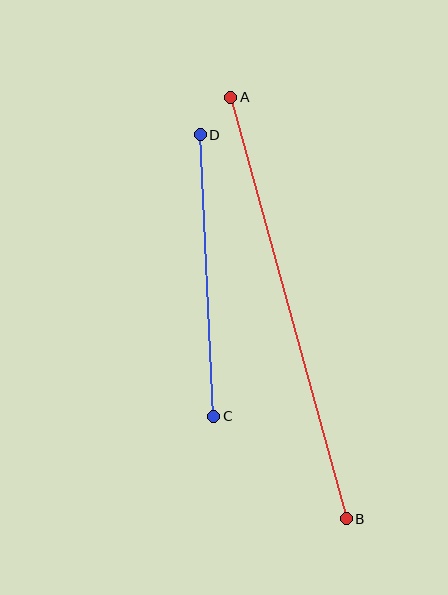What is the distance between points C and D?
The distance is approximately 282 pixels.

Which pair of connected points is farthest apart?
Points A and B are farthest apart.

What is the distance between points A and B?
The distance is approximately 437 pixels.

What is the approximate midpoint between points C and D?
The midpoint is at approximately (207, 276) pixels.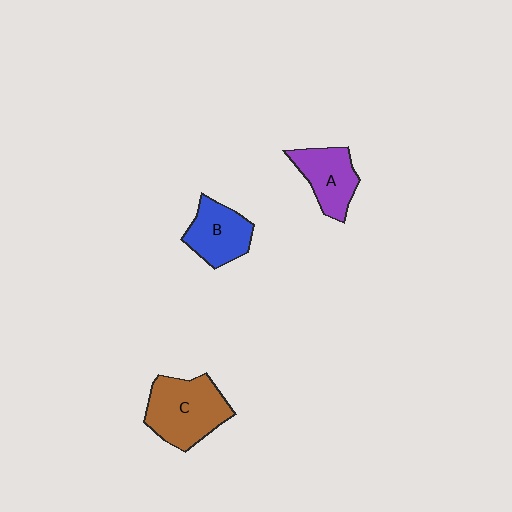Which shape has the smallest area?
Shape B (blue).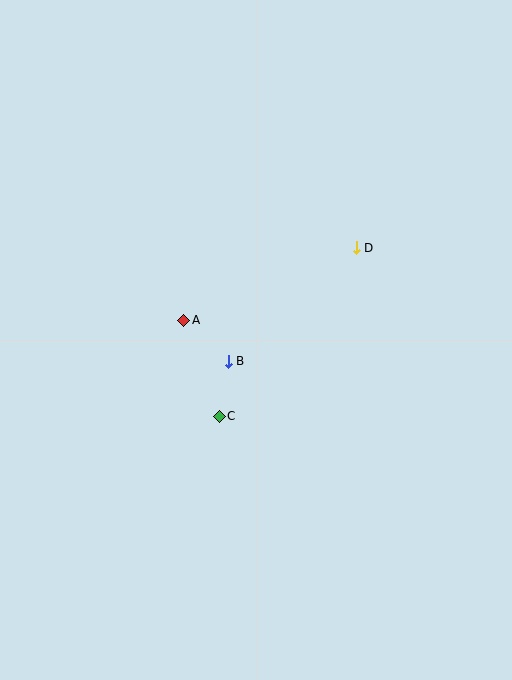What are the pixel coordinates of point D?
Point D is at (356, 248).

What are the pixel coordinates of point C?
Point C is at (219, 416).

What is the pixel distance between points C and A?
The distance between C and A is 102 pixels.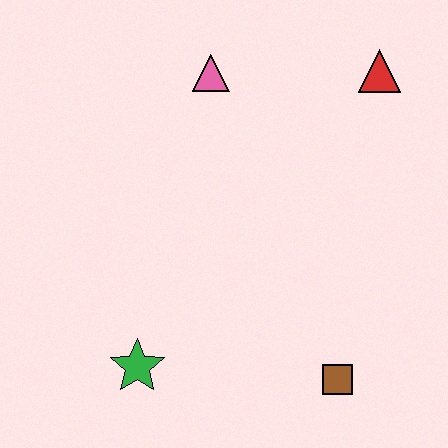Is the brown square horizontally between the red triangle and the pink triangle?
Yes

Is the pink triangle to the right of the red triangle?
No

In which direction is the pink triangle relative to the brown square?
The pink triangle is above the brown square.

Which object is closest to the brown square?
The green star is closest to the brown square.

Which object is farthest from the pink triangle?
The brown square is farthest from the pink triangle.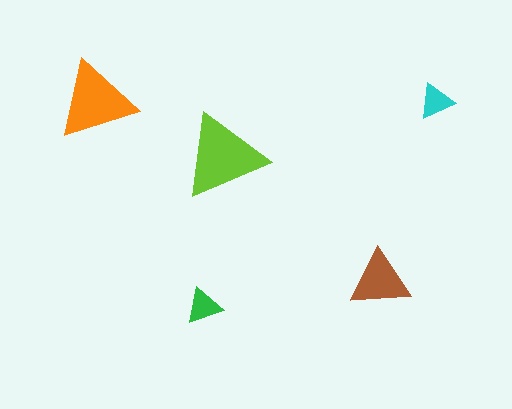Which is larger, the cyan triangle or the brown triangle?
The brown one.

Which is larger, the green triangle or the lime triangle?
The lime one.